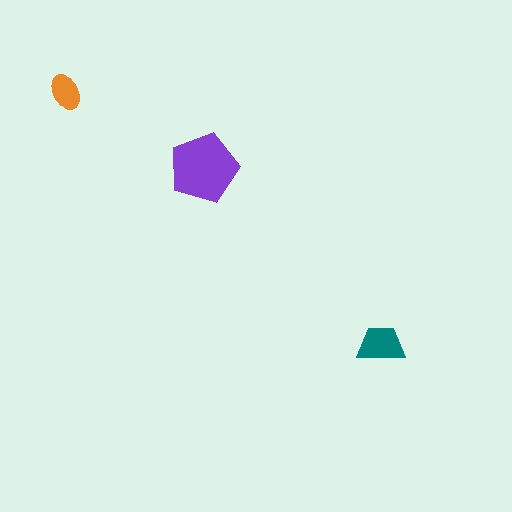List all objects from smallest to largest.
The orange ellipse, the teal trapezoid, the purple pentagon.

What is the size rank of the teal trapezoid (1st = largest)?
2nd.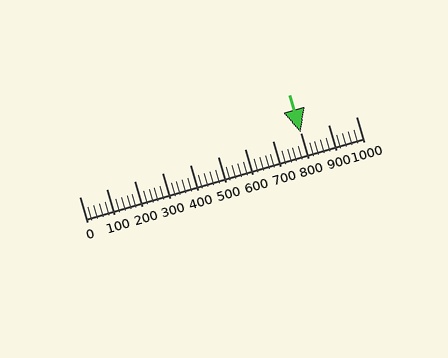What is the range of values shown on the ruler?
The ruler shows values from 0 to 1000.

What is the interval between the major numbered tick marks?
The major tick marks are spaced 100 units apart.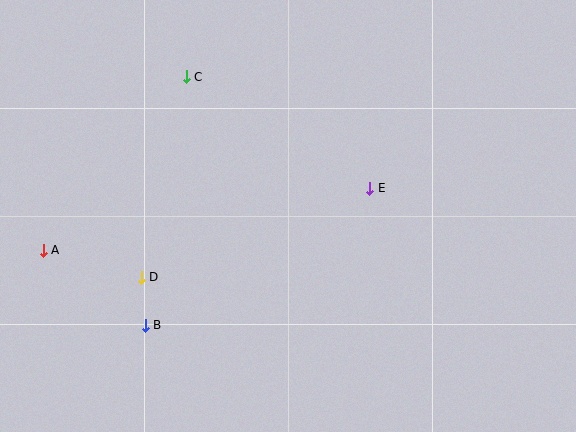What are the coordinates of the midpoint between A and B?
The midpoint between A and B is at (94, 288).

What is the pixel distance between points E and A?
The distance between E and A is 332 pixels.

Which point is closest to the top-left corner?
Point C is closest to the top-left corner.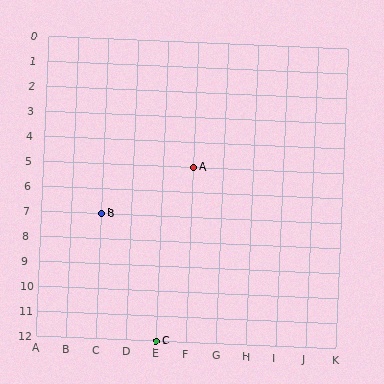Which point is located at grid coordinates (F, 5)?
Point A is at (F, 5).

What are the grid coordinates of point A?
Point A is at grid coordinates (F, 5).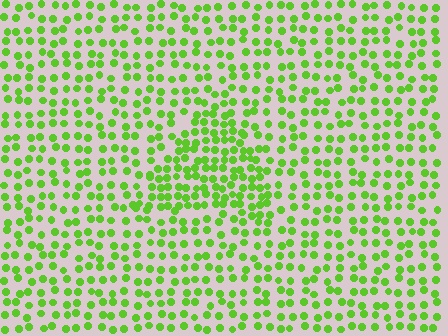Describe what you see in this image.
The image contains small lime elements arranged at two different densities. A triangle-shaped region is visible where the elements are more densely packed than the surrounding area.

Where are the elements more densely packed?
The elements are more densely packed inside the triangle boundary.